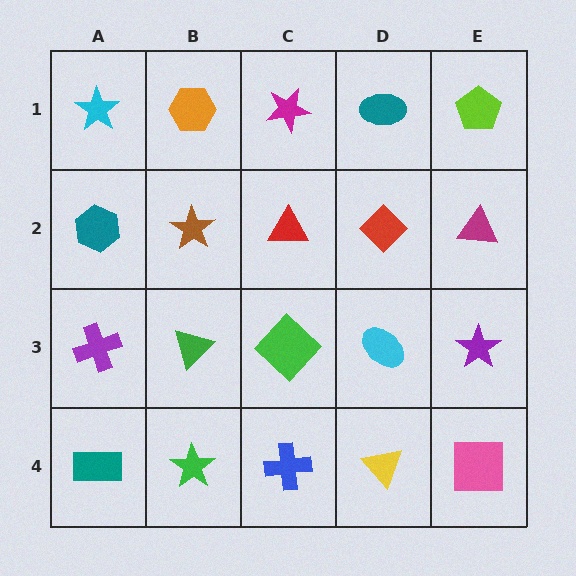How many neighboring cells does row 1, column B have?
3.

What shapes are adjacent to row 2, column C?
A magenta star (row 1, column C), a green diamond (row 3, column C), a brown star (row 2, column B), a red diamond (row 2, column D).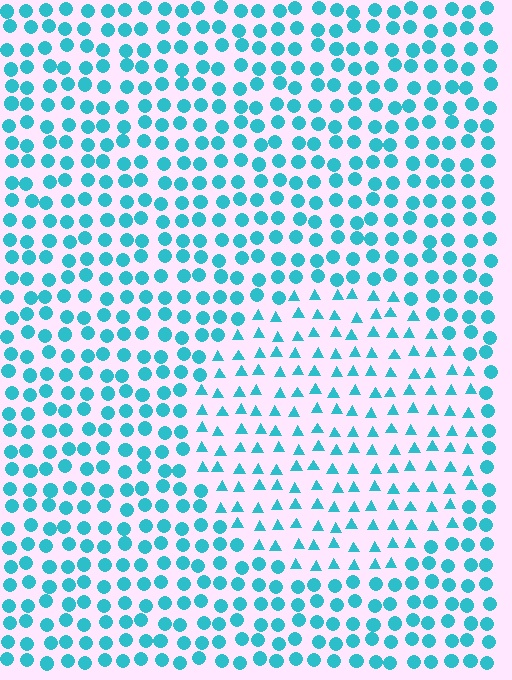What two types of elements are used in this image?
The image uses triangles inside the circle region and circles outside it.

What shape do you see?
I see a circle.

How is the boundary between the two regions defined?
The boundary is defined by a change in element shape: triangles inside vs. circles outside. All elements share the same color and spacing.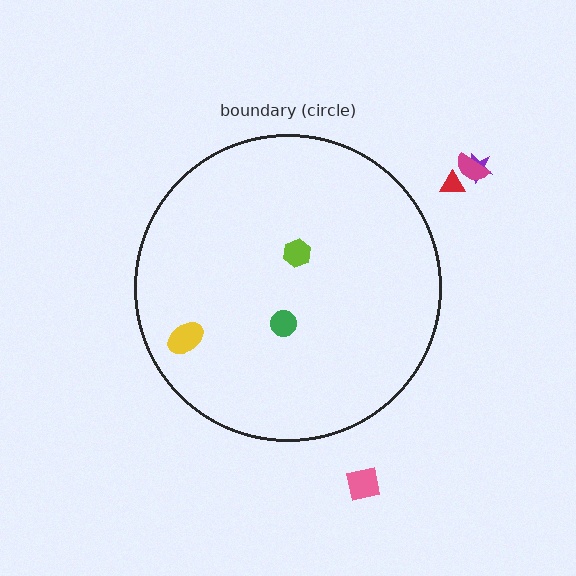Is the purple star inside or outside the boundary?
Outside.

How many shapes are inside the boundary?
3 inside, 4 outside.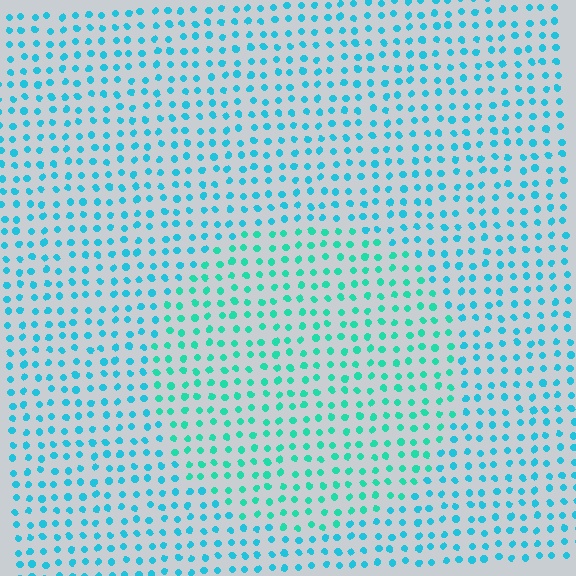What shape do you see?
I see a circle.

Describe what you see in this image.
The image is filled with small cyan elements in a uniform arrangement. A circle-shaped region is visible where the elements are tinted to a slightly different hue, forming a subtle color boundary.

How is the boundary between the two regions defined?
The boundary is defined purely by a slight shift in hue (about 25 degrees). Spacing, size, and orientation are identical on both sides.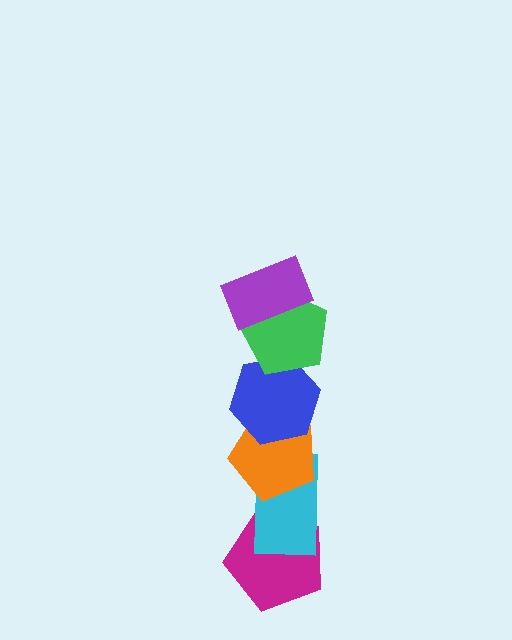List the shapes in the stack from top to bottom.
From top to bottom: the purple rectangle, the green pentagon, the blue hexagon, the orange pentagon, the cyan rectangle, the magenta pentagon.